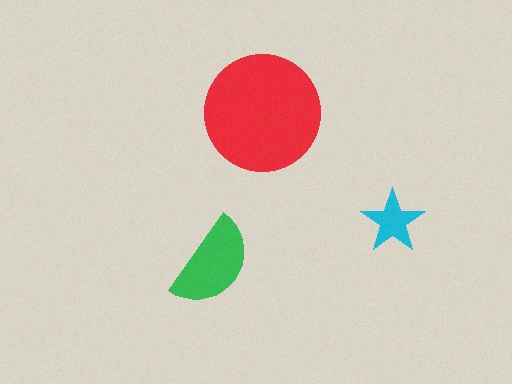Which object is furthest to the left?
The green semicircle is leftmost.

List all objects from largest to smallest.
The red circle, the green semicircle, the cyan star.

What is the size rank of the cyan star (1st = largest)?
3rd.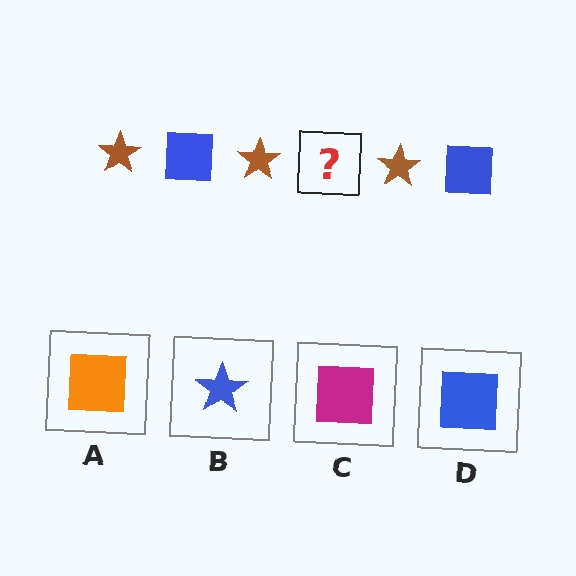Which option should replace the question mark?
Option D.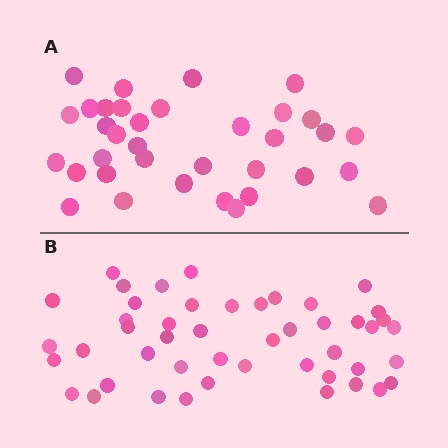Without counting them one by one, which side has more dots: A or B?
Region B (the bottom region) has more dots.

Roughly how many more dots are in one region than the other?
Region B has roughly 12 or so more dots than region A.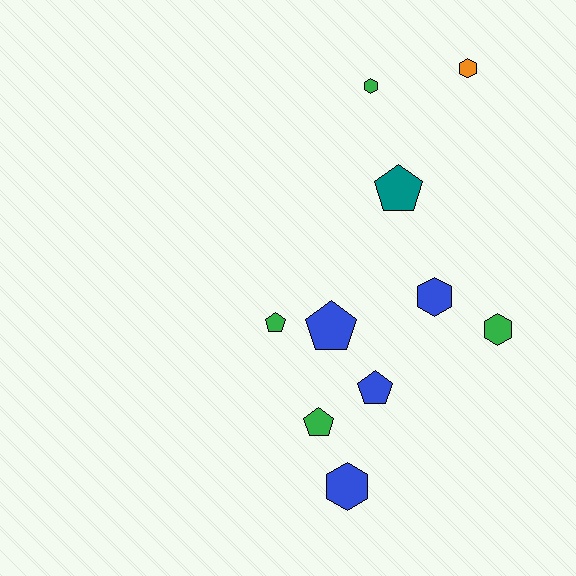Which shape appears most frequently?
Pentagon, with 5 objects.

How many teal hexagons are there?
There are no teal hexagons.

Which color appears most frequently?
Green, with 4 objects.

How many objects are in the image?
There are 10 objects.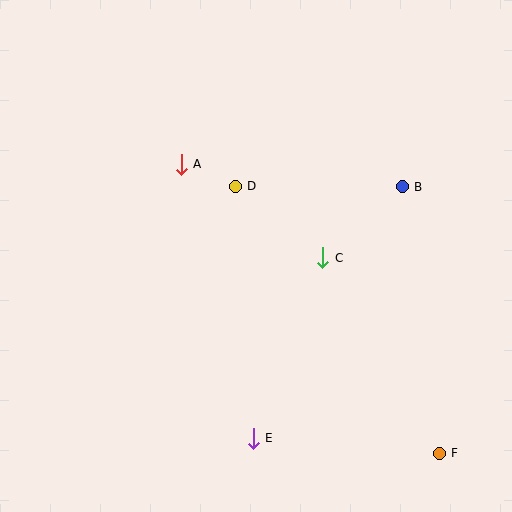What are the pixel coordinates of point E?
Point E is at (253, 438).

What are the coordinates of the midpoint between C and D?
The midpoint between C and D is at (279, 222).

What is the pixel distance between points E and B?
The distance between E and B is 293 pixels.